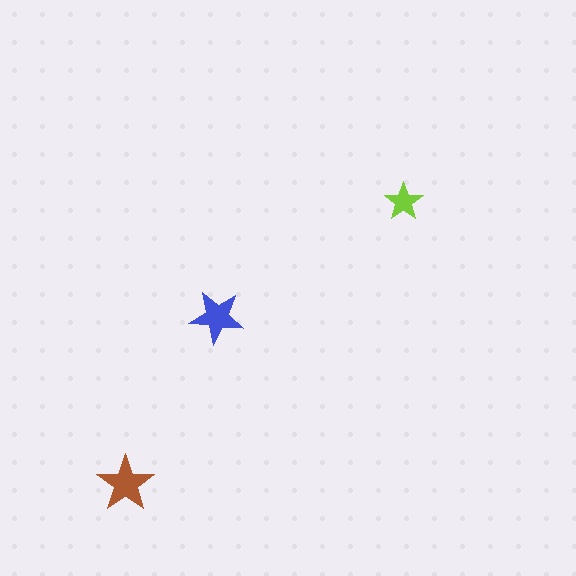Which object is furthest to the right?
The lime star is rightmost.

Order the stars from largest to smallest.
the brown one, the blue one, the lime one.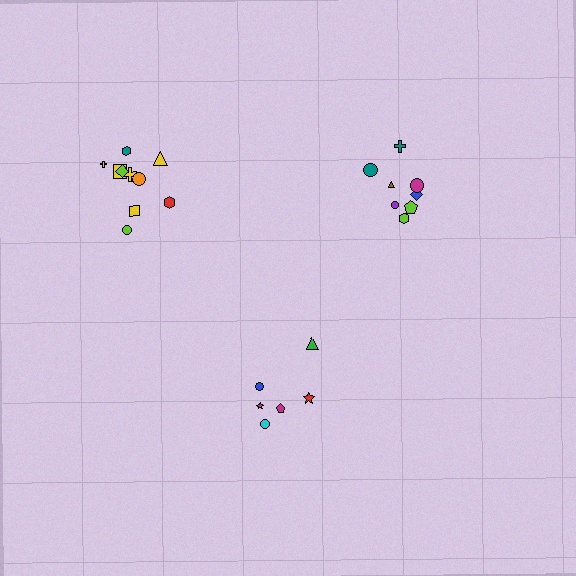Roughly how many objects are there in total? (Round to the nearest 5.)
Roughly 25 objects in total.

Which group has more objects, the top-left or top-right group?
The top-left group.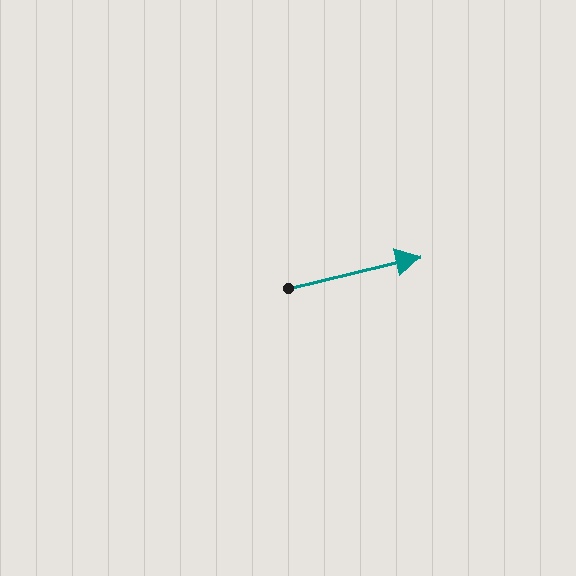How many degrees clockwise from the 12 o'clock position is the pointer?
Approximately 76 degrees.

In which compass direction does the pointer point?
East.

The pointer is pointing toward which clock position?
Roughly 3 o'clock.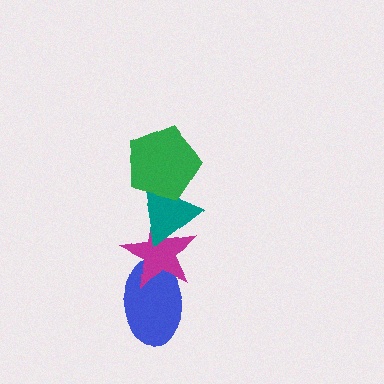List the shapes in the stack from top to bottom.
From top to bottom: the green pentagon, the teal triangle, the magenta star, the blue ellipse.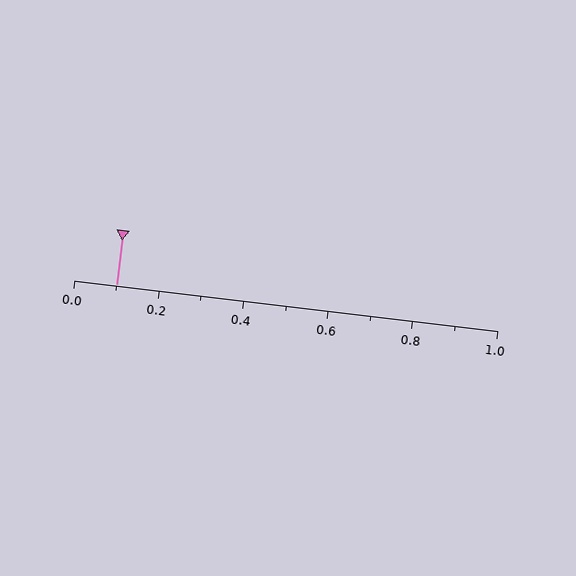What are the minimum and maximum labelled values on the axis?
The axis runs from 0.0 to 1.0.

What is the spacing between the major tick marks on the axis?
The major ticks are spaced 0.2 apart.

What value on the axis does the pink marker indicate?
The marker indicates approximately 0.1.